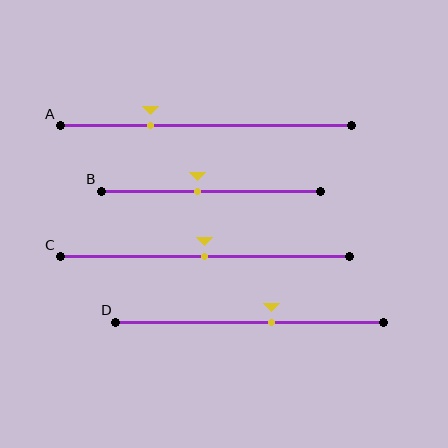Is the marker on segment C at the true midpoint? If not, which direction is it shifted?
Yes, the marker on segment C is at the true midpoint.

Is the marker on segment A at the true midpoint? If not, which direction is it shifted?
No, the marker on segment A is shifted to the left by about 19% of the segment length.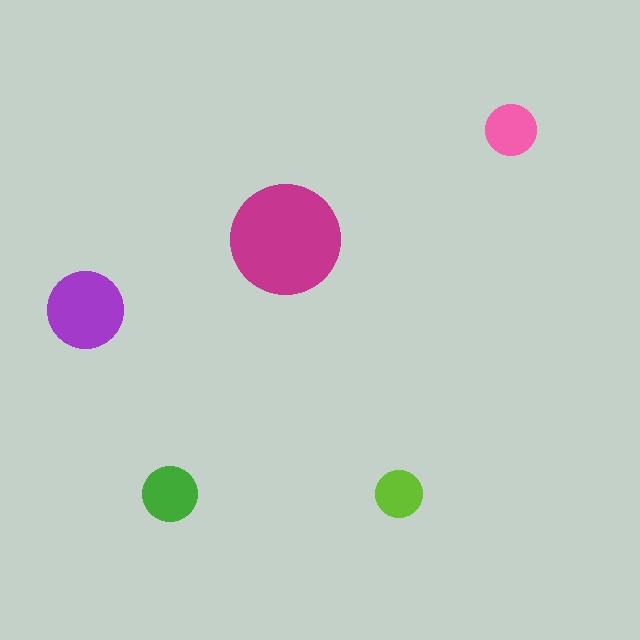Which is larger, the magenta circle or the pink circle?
The magenta one.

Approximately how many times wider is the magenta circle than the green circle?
About 2 times wider.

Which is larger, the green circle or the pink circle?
The green one.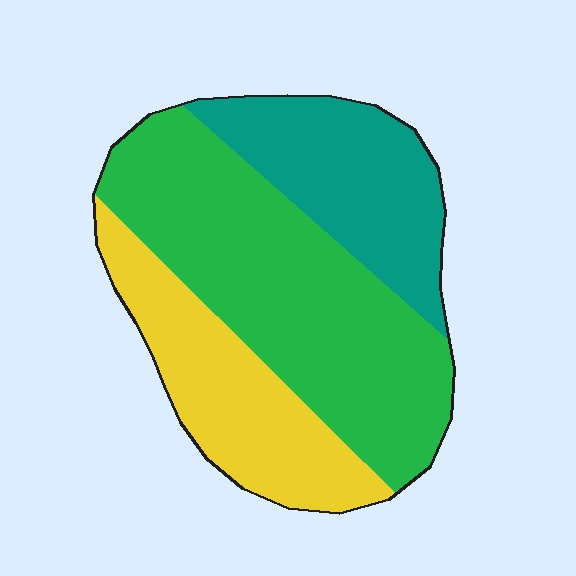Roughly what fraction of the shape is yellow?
Yellow takes up between a sixth and a third of the shape.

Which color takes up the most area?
Green, at roughly 50%.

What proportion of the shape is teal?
Teal covers roughly 25% of the shape.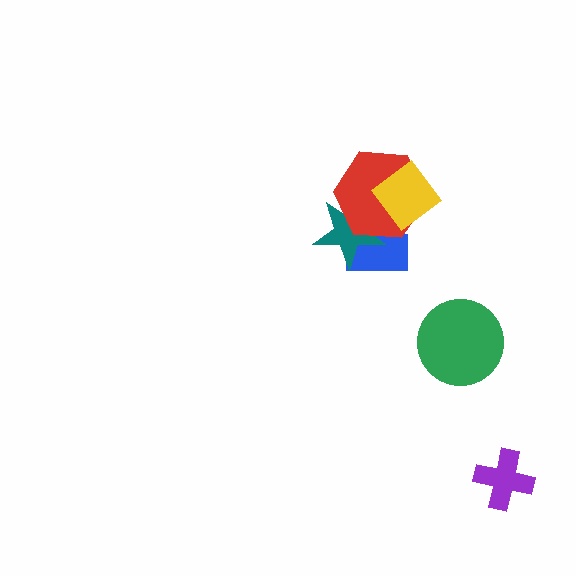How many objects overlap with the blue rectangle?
2 objects overlap with the blue rectangle.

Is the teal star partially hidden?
Yes, it is partially covered by another shape.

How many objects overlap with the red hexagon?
3 objects overlap with the red hexagon.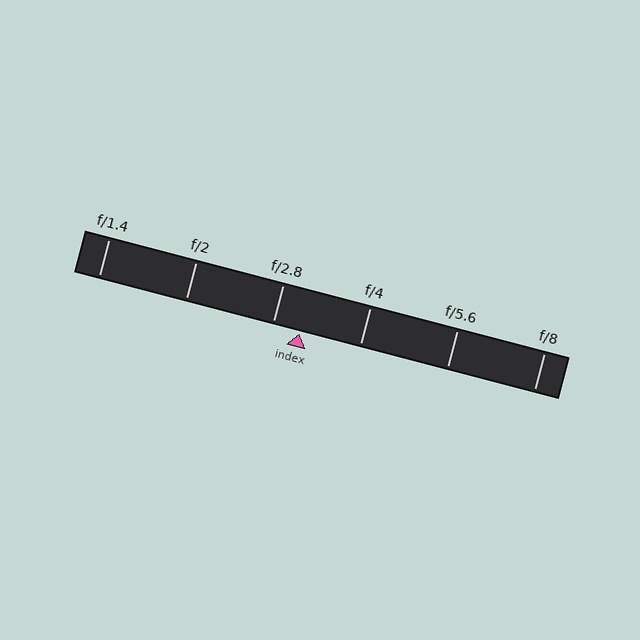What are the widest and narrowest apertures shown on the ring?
The widest aperture shown is f/1.4 and the narrowest is f/8.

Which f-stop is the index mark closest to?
The index mark is closest to f/2.8.